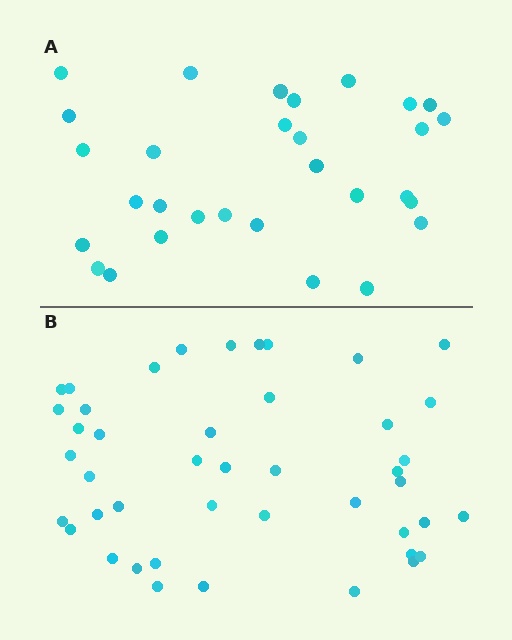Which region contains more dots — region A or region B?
Region B (the bottom region) has more dots.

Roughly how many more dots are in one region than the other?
Region B has approximately 15 more dots than region A.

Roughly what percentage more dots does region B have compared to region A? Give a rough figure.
About 45% more.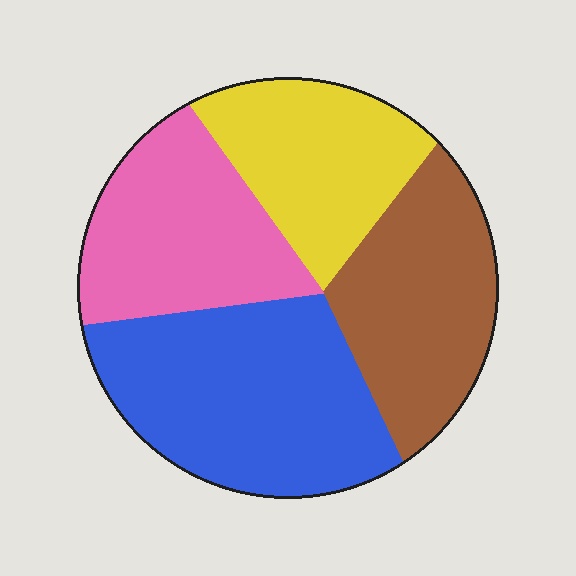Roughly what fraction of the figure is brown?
Brown covers about 25% of the figure.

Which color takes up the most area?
Blue, at roughly 35%.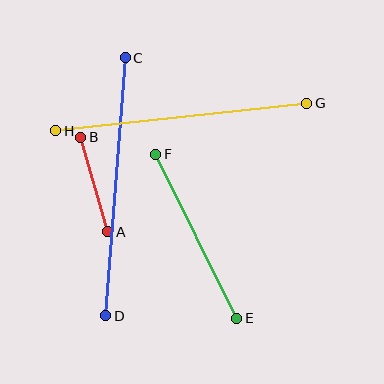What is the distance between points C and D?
The distance is approximately 258 pixels.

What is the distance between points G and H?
The distance is approximately 253 pixels.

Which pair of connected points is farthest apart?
Points C and D are farthest apart.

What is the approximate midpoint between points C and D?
The midpoint is at approximately (115, 187) pixels.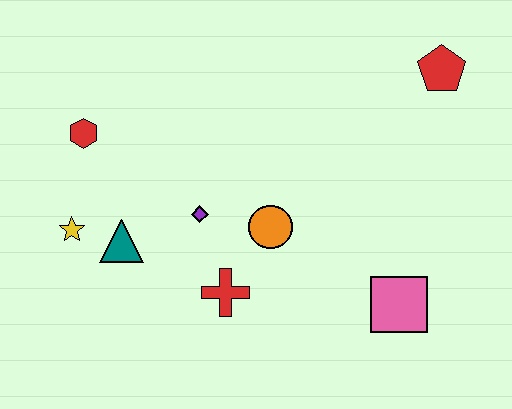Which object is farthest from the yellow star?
The red pentagon is farthest from the yellow star.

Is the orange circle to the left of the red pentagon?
Yes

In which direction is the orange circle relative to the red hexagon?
The orange circle is to the right of the red hexagon.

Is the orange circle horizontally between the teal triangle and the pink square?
Yes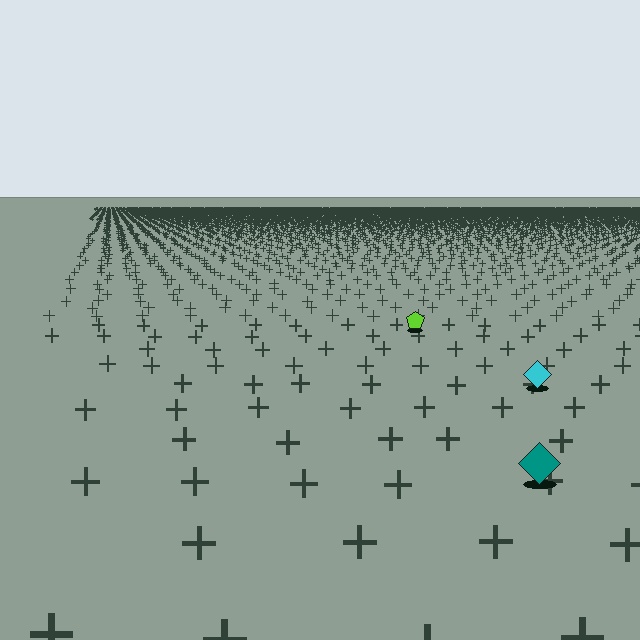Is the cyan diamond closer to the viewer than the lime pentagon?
Yes. The cyan diamond is closer — you can tell from the texture gradient: the ground texture is coarser near it.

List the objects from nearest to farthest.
From nearest to farthest: the teal diamond, the cyan diamond, the lime pentagon.